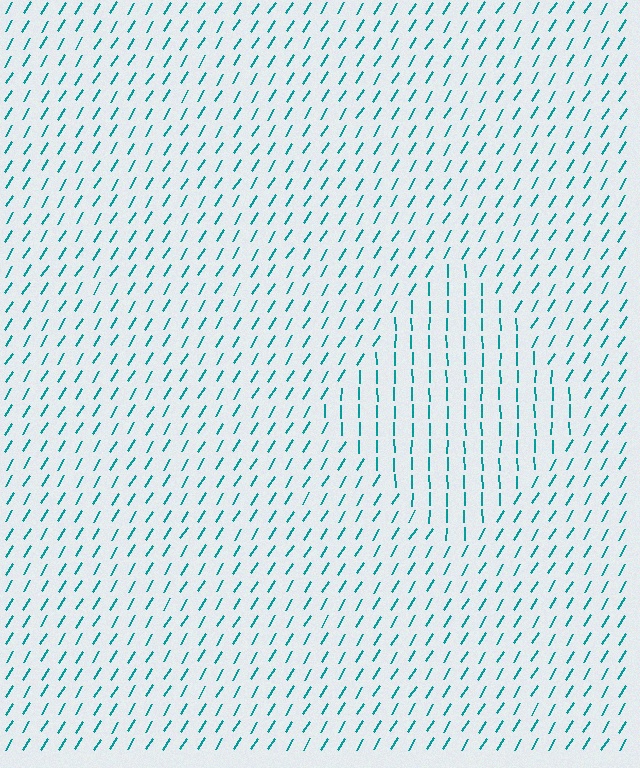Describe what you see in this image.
The image is filled with small teal line segments. A diamond region in the image has lines oriented differently from the surrounding lines, creating a visible texture boundary.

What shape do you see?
I see a diamond.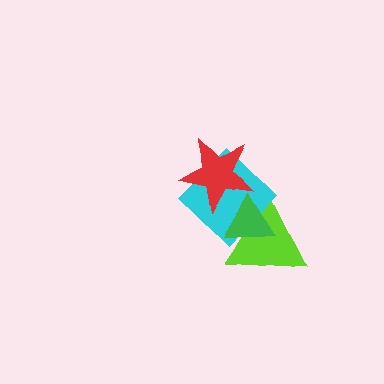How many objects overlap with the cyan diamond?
3 objects overlap with the cyan diamond.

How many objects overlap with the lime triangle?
2 objects overlap with the lime triangle.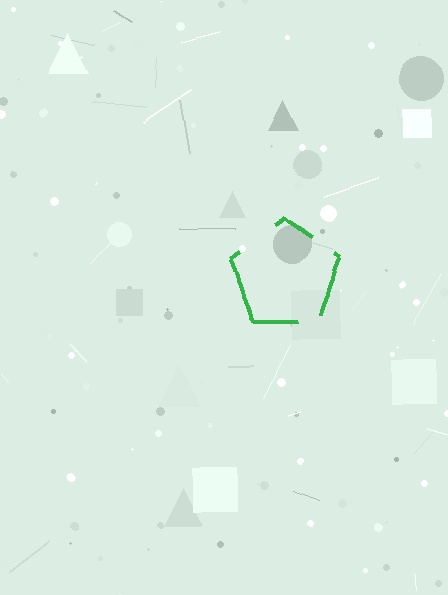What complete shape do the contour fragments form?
The contour fragments form a pentagon.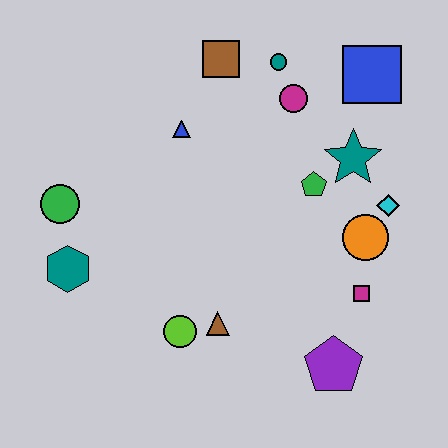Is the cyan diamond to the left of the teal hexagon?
No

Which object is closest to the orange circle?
The cyan diamond is closest to the orange circle.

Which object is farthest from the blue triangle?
The purple pentagon is farthest from the blue triangle.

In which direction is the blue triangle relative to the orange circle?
The blue triangle is to the left of the orange circle.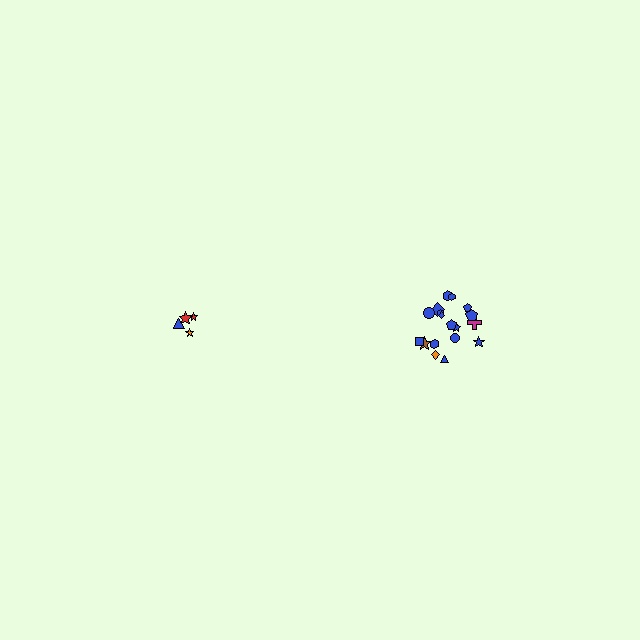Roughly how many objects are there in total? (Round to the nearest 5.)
Roughly 20 objects in total.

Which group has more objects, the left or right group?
The right group.